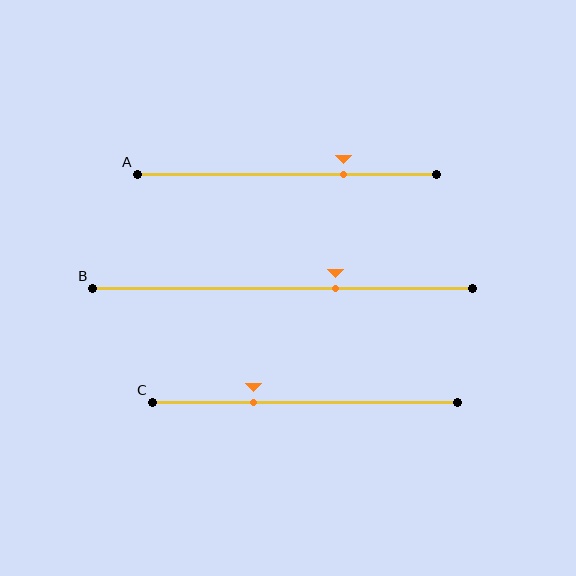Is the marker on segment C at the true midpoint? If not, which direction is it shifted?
No, the marker on segment C is shifted to the left by about 17% of the segment length.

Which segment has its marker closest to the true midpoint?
Segment B has its marker closest to the true midpoint.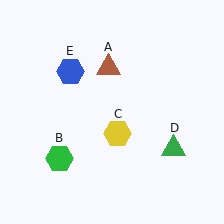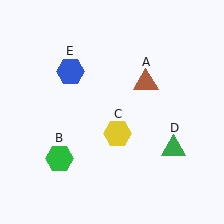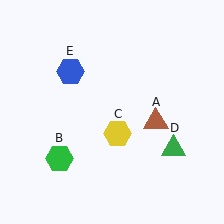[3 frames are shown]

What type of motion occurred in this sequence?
The brown triangle (object A) rotated clockwise around the center of the scene.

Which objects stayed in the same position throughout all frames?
Green hexagon (object B) and yellow hexagon (object C) and green triangle (object D) and blue hexagon (object E) remained stationary.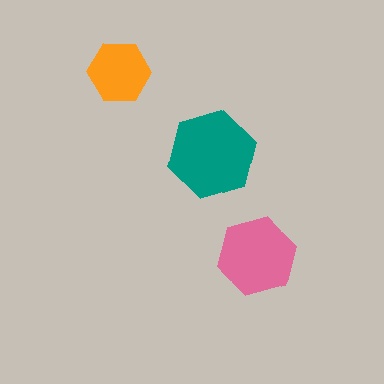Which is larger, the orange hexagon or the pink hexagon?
The pink one.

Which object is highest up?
The orange hexagon is topmost.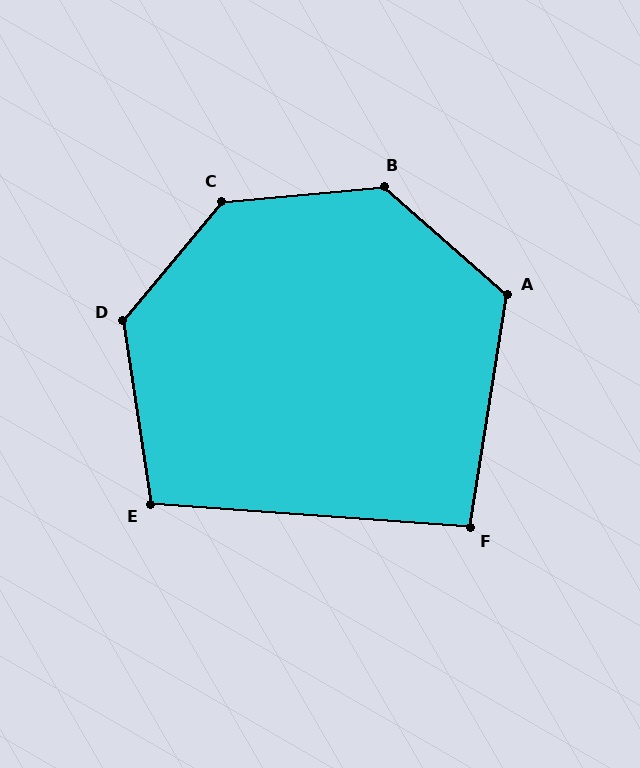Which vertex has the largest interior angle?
C, at approximately 135 degrees.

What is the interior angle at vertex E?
Approximately 103 degrees (obtuse).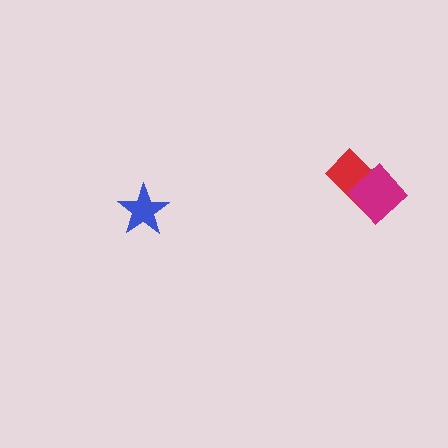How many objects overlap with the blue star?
0 objects overlap with the blue star.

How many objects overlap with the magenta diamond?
1 object overlaps with the magenta diamond.